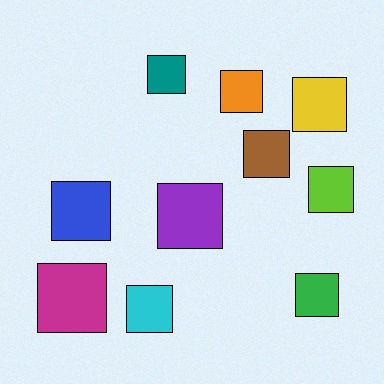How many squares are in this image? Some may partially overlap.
There are 10 squares.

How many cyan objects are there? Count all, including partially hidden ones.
There is 1 cyan object.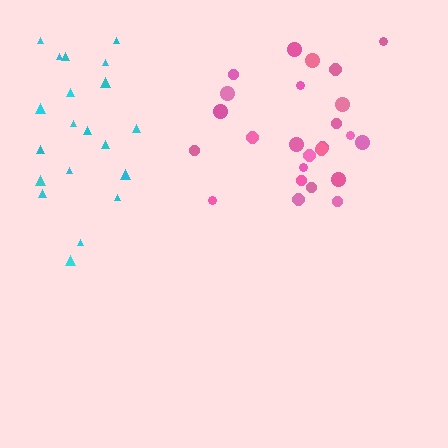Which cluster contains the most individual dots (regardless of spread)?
Pink (25).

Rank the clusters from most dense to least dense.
pink, cyan.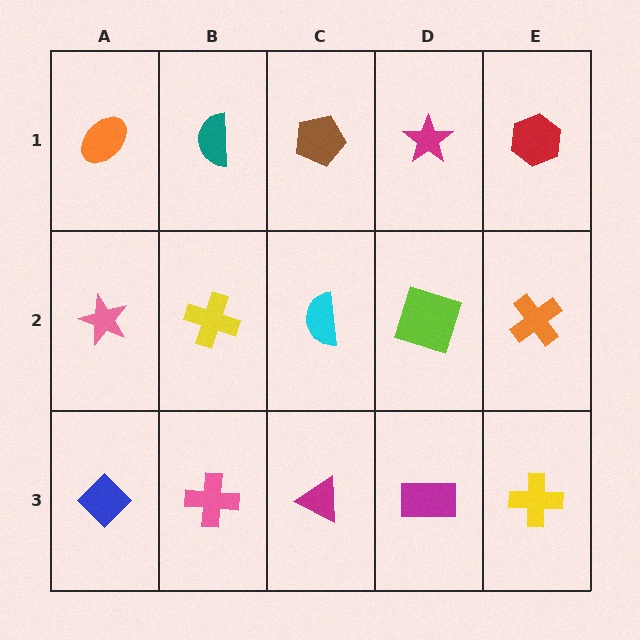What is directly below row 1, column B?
A yellow cross.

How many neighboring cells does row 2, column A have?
3.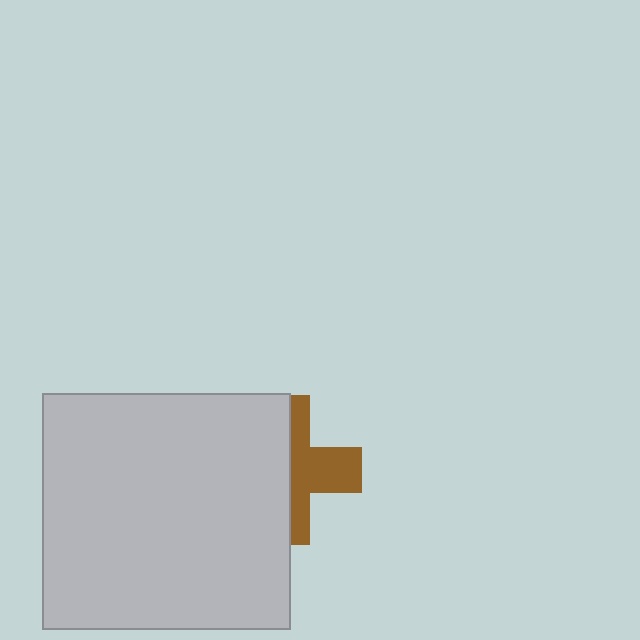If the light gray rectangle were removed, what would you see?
You would see the complete brown cross.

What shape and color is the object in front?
The object in front is a light gray rectangle.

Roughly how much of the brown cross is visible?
A small part of it is visible (roughly 44%).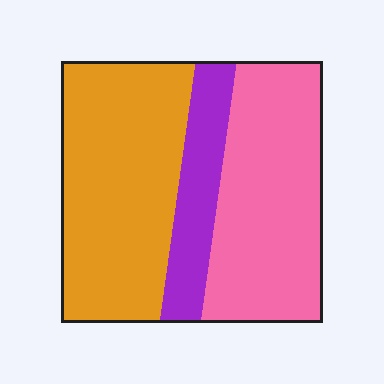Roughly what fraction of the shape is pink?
Pink covers 40% of the shape.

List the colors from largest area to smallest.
From largest to smallest: orange, pink, purple.